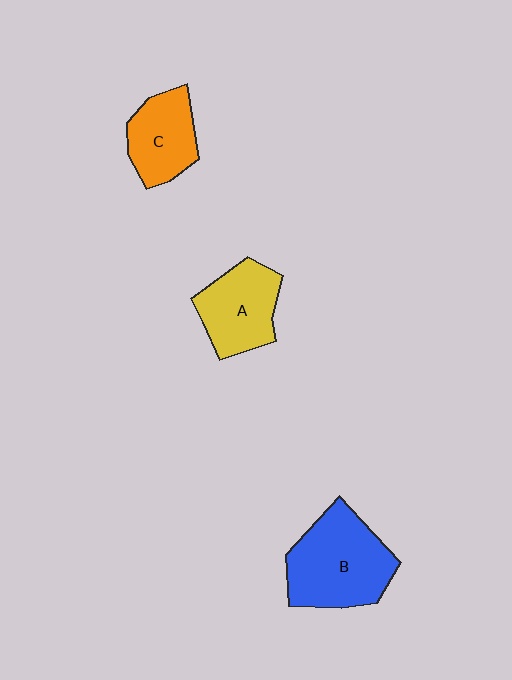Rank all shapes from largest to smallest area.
From largest to smallest: B (blue), A (yellow), C (orange).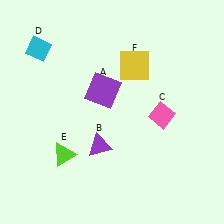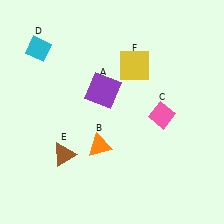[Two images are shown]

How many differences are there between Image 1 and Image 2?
There are 2 differences between the two images.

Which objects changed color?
B changed from purple to orange. E changed from lime to brown.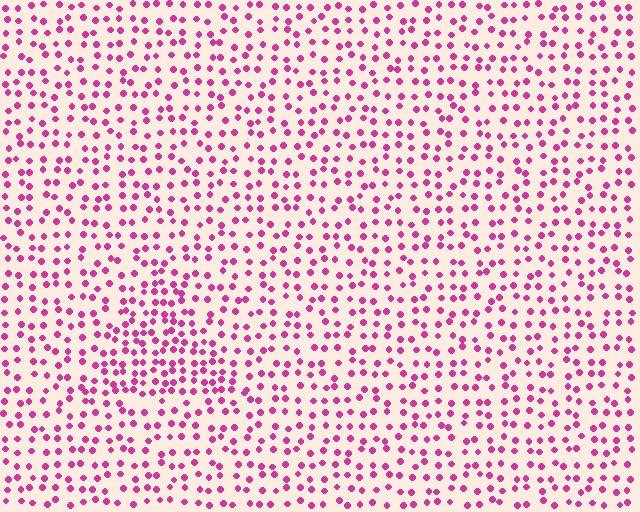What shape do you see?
I see a triangle.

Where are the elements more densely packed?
The elements are more densely packed inside the triangle boundary.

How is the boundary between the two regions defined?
The boundary is defined by a change in element density (approximately 1.6x ratio). All elements are the same color, size, and shape.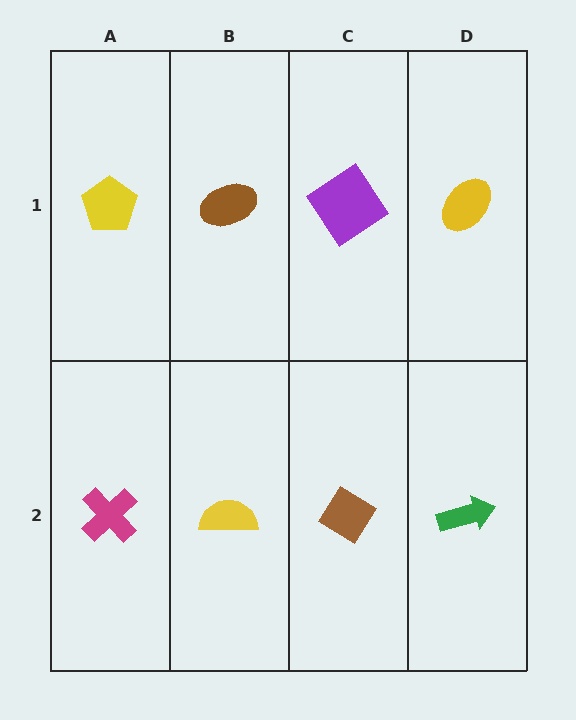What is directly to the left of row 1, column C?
A brown ellipse.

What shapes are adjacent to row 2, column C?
A purple diamond (row 1, column C), a yellow semicircle (row 2, column B), a green arrow (row 2, column D).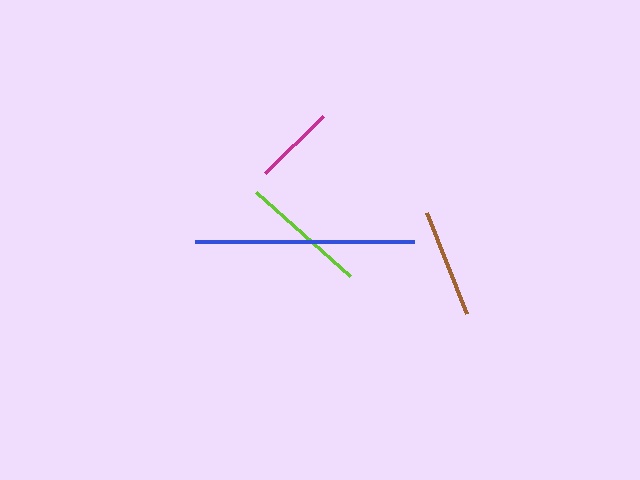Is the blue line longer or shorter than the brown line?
The blue line is longer than the brown line.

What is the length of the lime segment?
The lime segment is approximately 127 pixels long.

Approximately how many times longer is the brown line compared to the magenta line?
The brown line is approximately 1.3 times the length of the magenta line.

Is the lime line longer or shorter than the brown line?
The lime line is longer than the brown line.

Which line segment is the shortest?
The magenta line is the shortest at approximately 81 pixels.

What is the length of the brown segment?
The brown segment is approximately 109 pixels long.